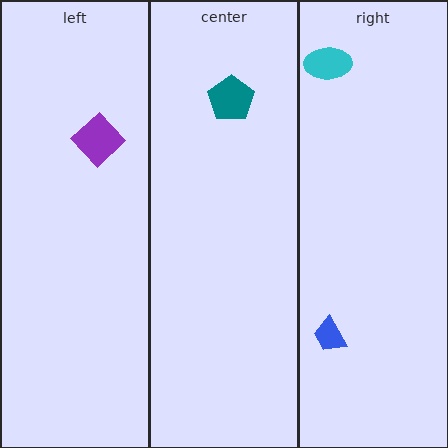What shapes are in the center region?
The teal pentagon.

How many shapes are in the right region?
2.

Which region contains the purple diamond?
The left region.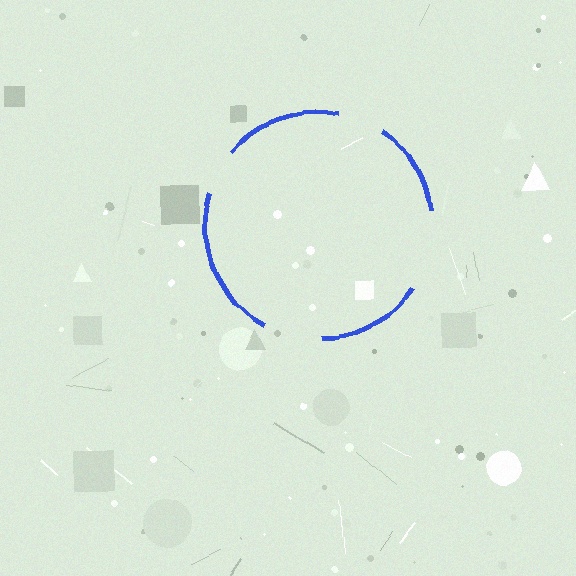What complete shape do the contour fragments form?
The contour fragments form a circle.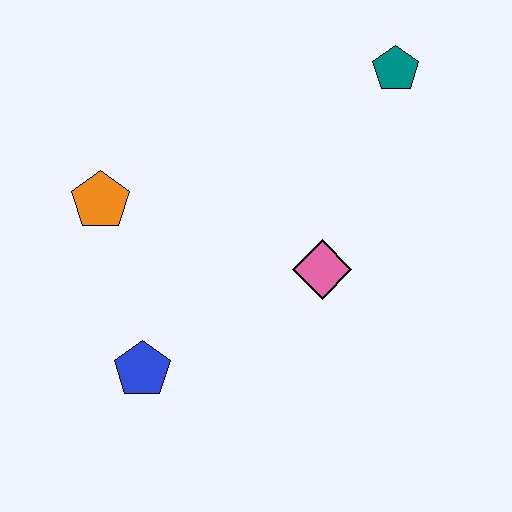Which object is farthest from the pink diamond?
The orange pentagon is farthest from the pink diamond.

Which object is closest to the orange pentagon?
The blue pentagon is closest to the orange pentagon.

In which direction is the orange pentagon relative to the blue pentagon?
The orange pentagon is above the blue pentagon.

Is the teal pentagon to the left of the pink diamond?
No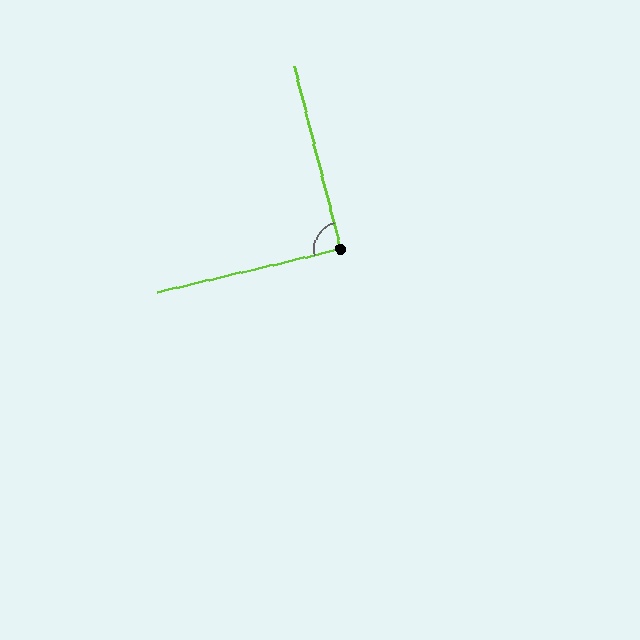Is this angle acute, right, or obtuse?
It is approximately a right angle.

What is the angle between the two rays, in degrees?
Approximately 89 degrees.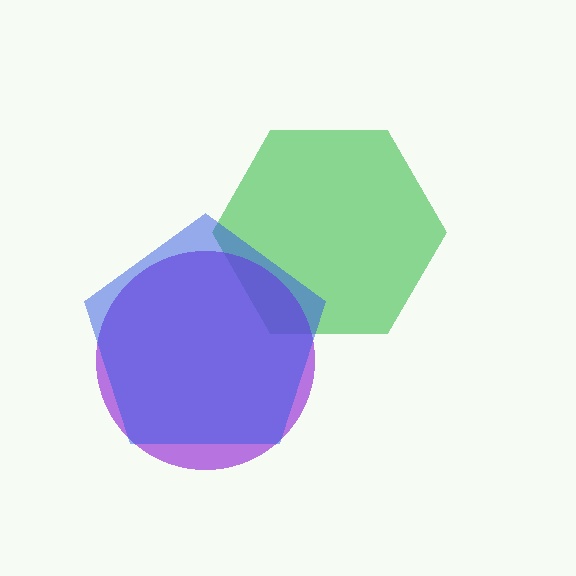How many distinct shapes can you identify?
There are 3 distinct shapes: a green hexagon, a purple circle, a blue pentagon.